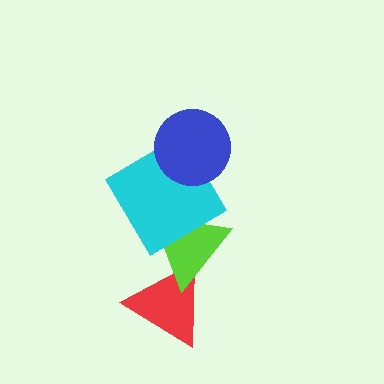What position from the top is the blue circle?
The blue circle is 1st from the top.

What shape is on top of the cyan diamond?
The blue circle is on top of the cyan diamond.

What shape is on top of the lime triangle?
The cyan diamond is on top of the lime triangle.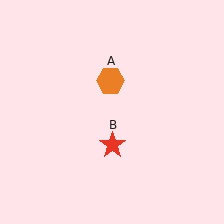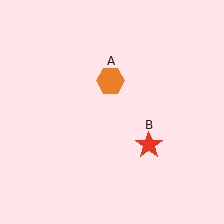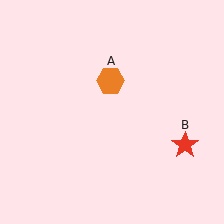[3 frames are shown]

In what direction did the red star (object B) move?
The red star (object B) moved right.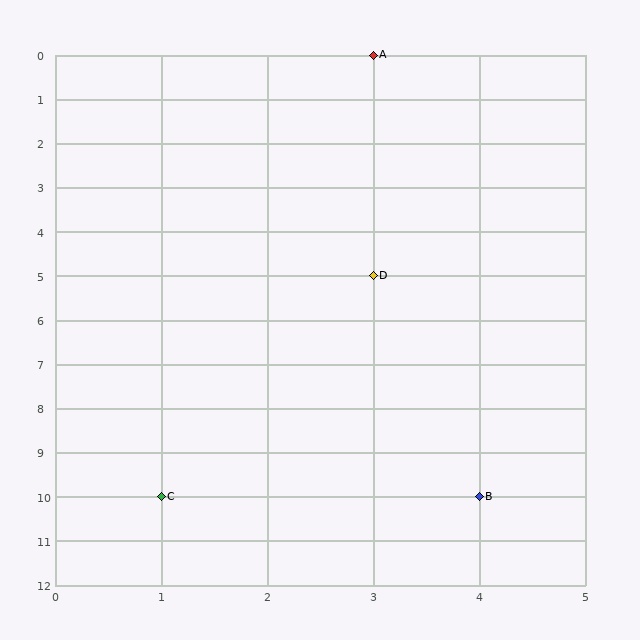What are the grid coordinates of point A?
Point A is at grid coordinates (3, 0).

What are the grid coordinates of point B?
Point B is at grid coordinates (4, 10).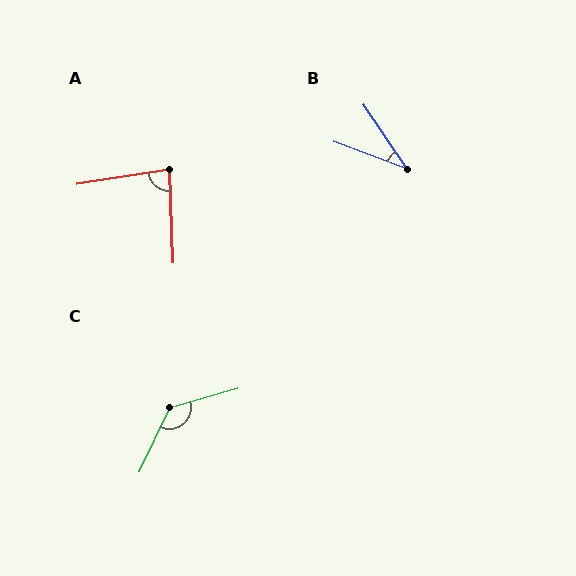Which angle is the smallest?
B, at approximately 35 degrees.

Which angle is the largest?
C, at approximately 131 degrees.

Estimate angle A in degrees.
Approximately 83 degrees.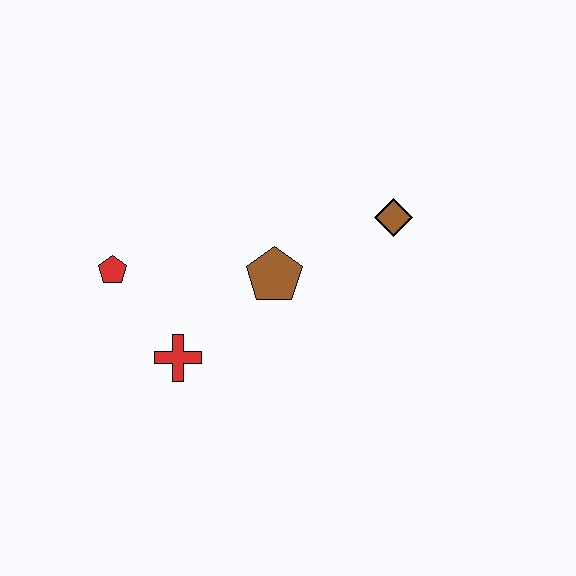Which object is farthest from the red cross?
The brown diamond is farthest from the red cross.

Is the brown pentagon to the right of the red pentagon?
Yes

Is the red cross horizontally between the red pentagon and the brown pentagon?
Yes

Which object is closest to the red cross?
The red pentagon is closest to the red cross.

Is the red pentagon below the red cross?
No